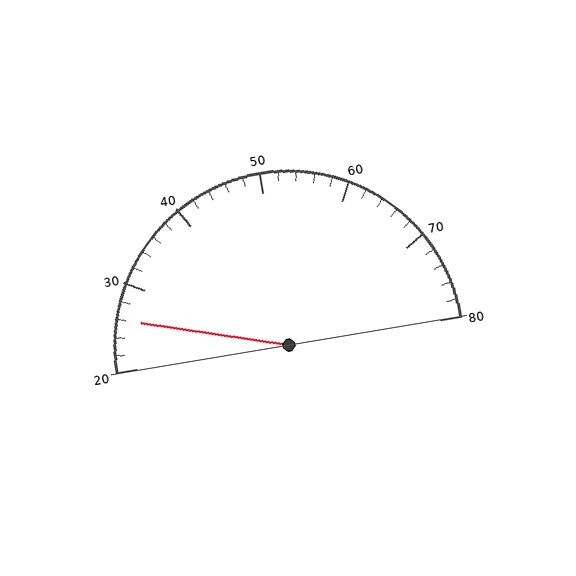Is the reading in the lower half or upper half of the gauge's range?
The reading is in the lower half of the range (20 to 80).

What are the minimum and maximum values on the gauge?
The gauge ranges from 20 to 80.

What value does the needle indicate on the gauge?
The needle indicates approximately 26.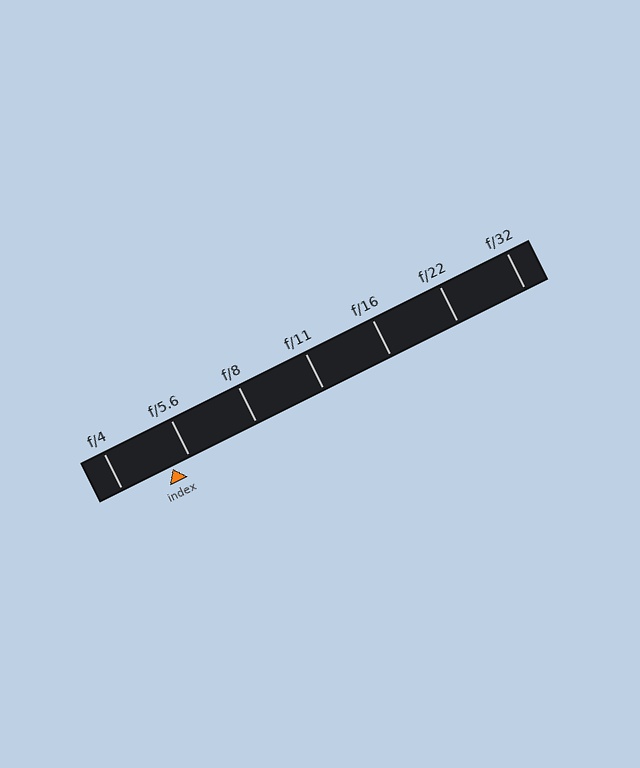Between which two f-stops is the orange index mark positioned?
The index mark is between f/4 and f/5.6.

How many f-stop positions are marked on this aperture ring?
There are 7 f-stop positions marked.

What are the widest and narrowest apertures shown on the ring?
The widest aperture shown is f/4 and the narrowest is f/32.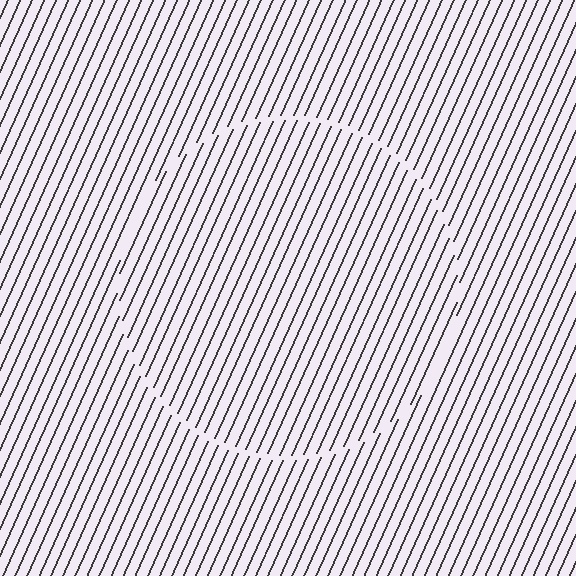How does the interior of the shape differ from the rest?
The interior of the shape contains the same grating, shifted by half a period — the contour is defined by the phase discontinuity where line-ends from the inner and outer gratings abut.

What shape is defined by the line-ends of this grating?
An illusory circle. The interior of the shape contains the same grating, shifted by half a period — the contour is defined by the phase discontinuity where line-ends from the inner and outer gratings abut.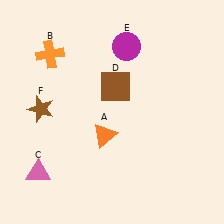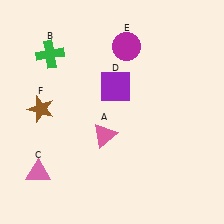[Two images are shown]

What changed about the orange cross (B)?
In Image 1, B is orange. In Image 2, it changed to green.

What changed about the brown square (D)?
In Image 1, D is brown. In Image 2, it changed to purple.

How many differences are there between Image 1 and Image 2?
There are 3 differences between the two images.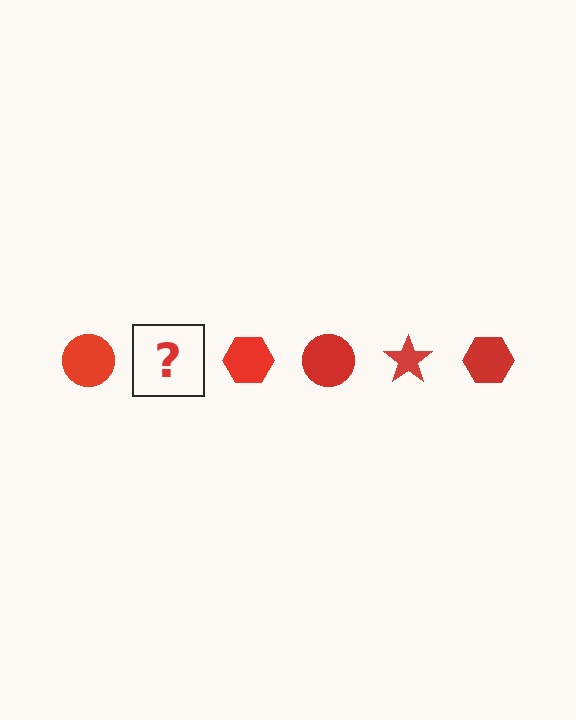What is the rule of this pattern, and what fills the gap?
The rule is that the pattern cycles through circle, star, hexagon shapes in red. The gap should be filled with a red star.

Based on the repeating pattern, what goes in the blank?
The blank should be a red star.